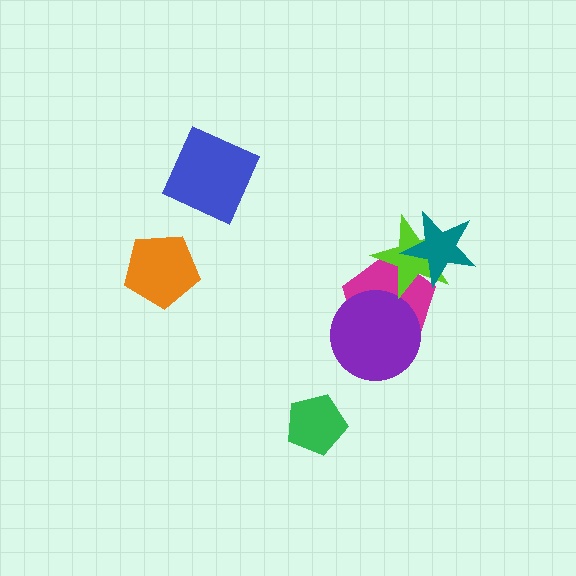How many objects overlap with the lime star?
2 objects overlap with the lime star.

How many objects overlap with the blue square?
0 objects overlap with the blue square.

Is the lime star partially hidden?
Yes, it is partially covered by another shape.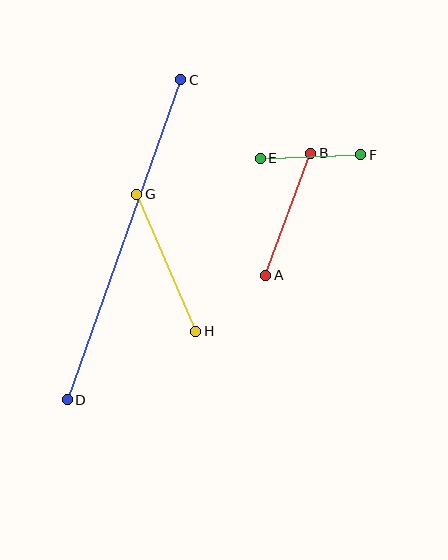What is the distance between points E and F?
The distance is approximately 101 pixels.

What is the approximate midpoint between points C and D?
The midpoint is at approximately (124, 240) pixels.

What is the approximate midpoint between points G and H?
The midpoint is at approximately (166, 263) pixels.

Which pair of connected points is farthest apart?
Points C and D are farthest apart.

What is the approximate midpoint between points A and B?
The midpoint is at approximately (288, 214) pixels.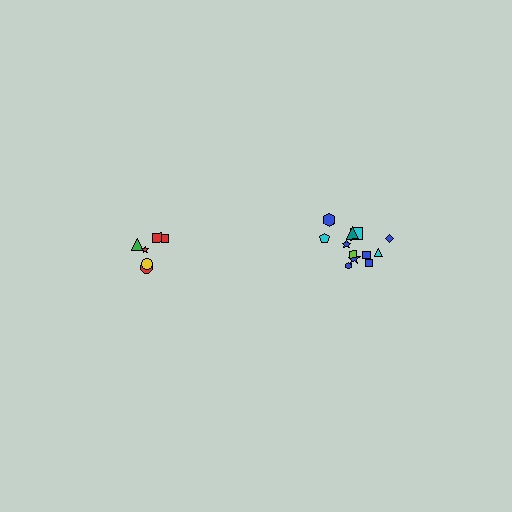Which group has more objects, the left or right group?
The right group.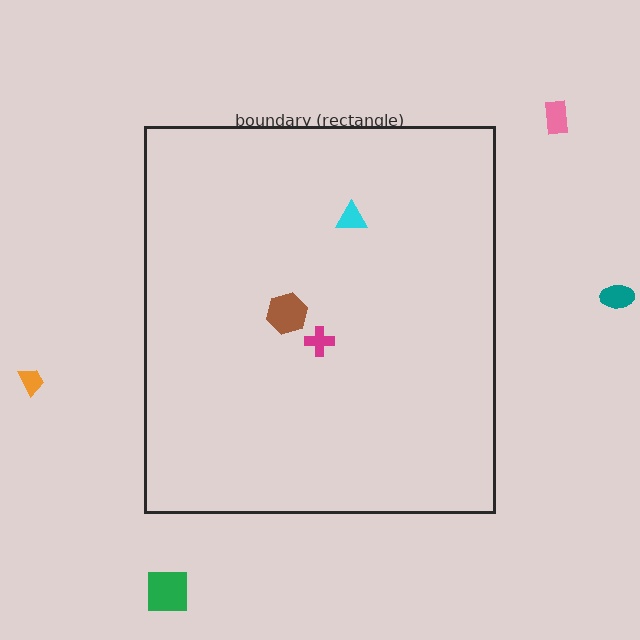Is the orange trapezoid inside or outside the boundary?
Outside.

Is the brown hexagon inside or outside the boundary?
Inside.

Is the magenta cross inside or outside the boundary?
Inside.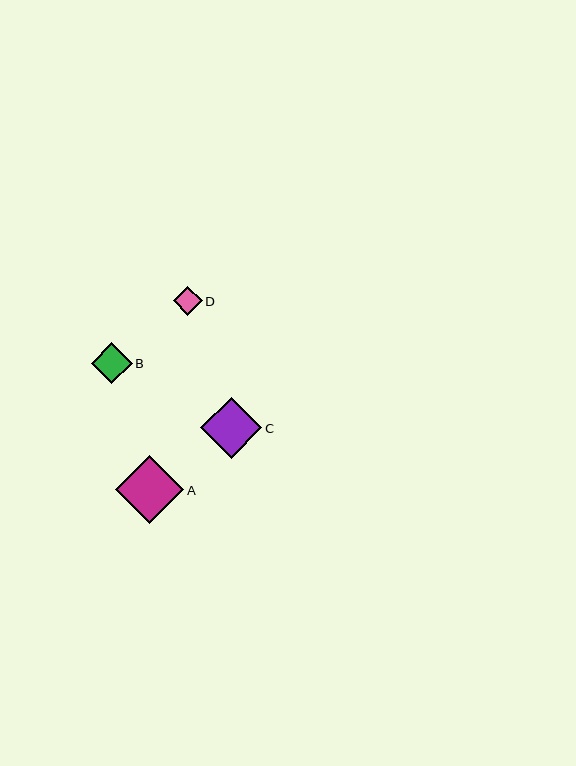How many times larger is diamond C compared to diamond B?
Diamond C is approximately 1.5 times the size of diamond B.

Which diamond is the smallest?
Diamond D is the smallest with a size of approximately 29 pixels.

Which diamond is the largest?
Diamond A is the largest with a size of approximately 68 pixels.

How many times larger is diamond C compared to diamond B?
Diamond C is approximately 1.5 times the size of diamond B.